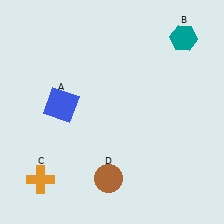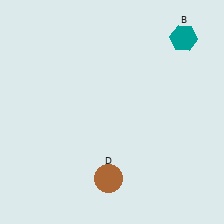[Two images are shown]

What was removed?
The orange cross (C), the blue square (A) were removed in Image 2.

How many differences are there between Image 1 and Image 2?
There are 2 differences between the two images.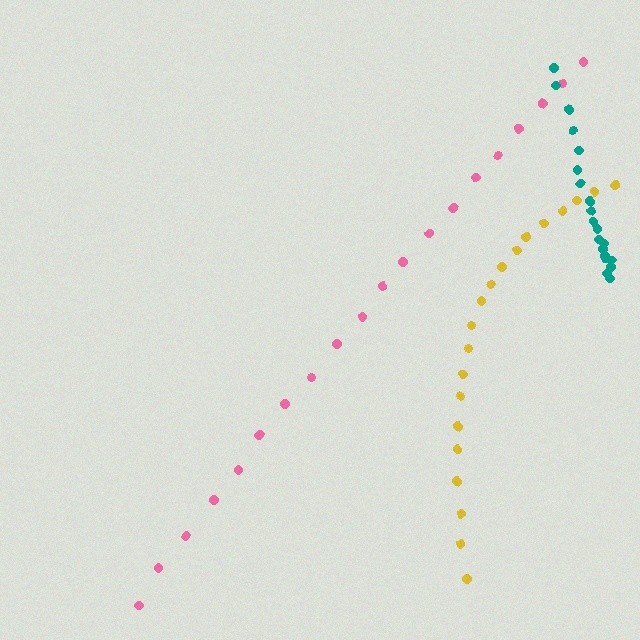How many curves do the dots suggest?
There are 3 distinct paths.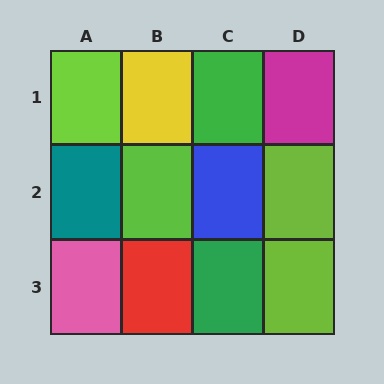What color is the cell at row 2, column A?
Teal.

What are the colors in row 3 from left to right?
Pink, red, green, lime.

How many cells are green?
2 cells are green.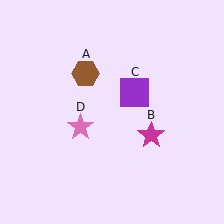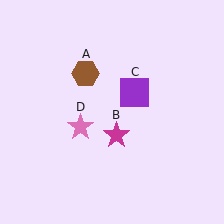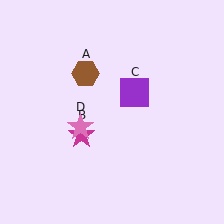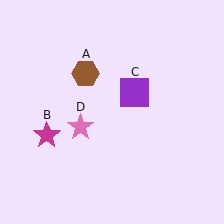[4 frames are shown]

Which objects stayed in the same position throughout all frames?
Brown hexagon (object A) and purple square (object C) and pink star (object D) remained stationary.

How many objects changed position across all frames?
1 object changed position: magenta star (object B).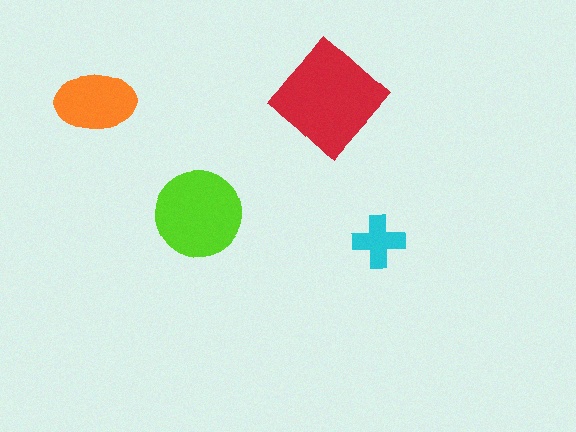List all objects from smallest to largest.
The cyan cross, the orange ellipse, the lime circle, the red diamond.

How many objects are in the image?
There are 4 objects in the image.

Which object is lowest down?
The cyan cross is bottommost.